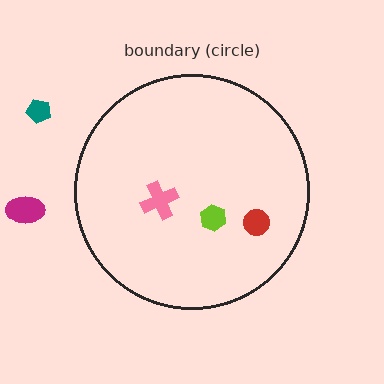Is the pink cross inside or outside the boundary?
Inside.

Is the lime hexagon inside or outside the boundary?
Inside.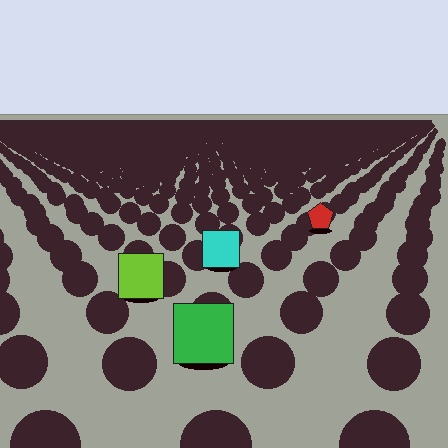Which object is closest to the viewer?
The green square is closest. The texture marks near it are larger and more spread out.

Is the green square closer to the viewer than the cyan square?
Yes. The green square is closer — you can tell from the texture gradient: the ground texture is coarser near it.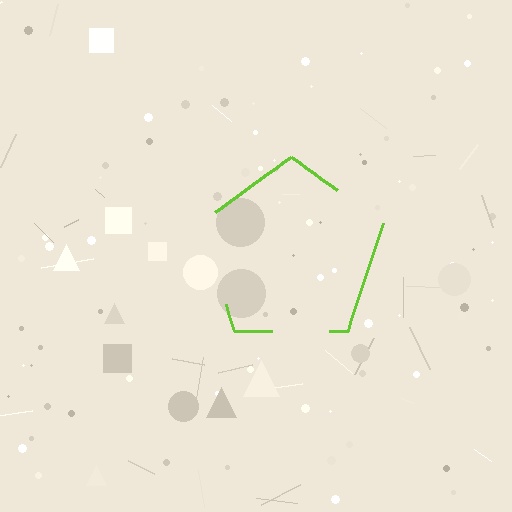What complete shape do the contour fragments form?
The contour fragments form a pentagon.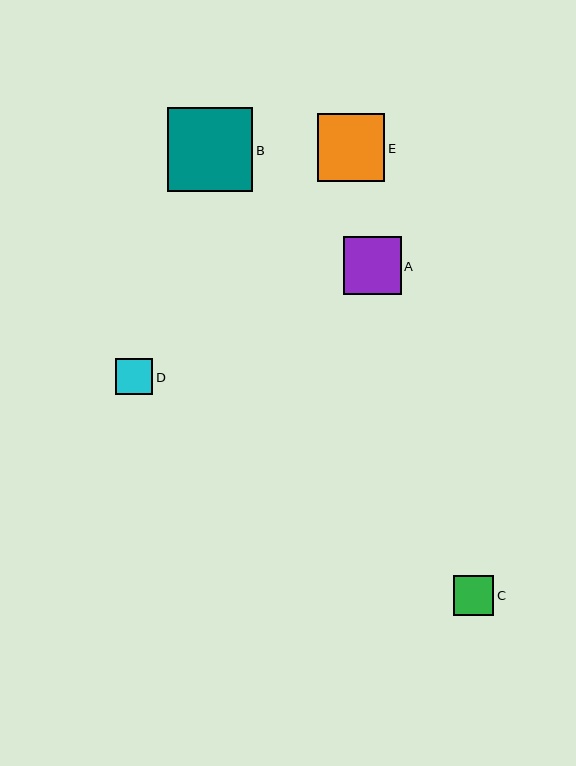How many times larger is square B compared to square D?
Square B is approximately 2.3 times the size of square D.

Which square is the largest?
Square B is the largest with a size of approximately 85 pixels.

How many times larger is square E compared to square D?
Square E is approximately 1.8 times the size of square D.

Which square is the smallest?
Square D is the smallest with a size of approximately 37 pixels.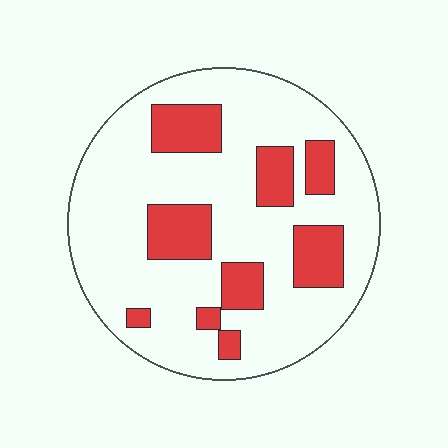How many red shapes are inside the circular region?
9.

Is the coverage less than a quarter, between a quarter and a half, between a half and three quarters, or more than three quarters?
Less than a quarter.